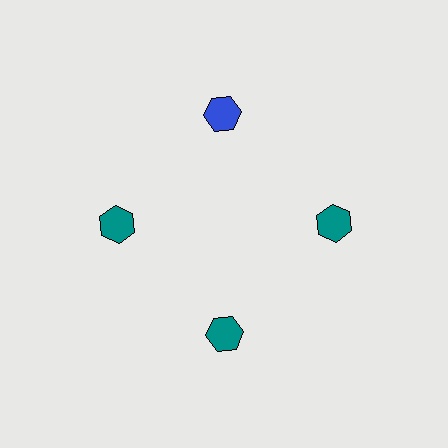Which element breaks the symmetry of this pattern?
The blue hexagon at roughly the 12 o'clock position breaks the symmetry. All other shapes are teal hexagons.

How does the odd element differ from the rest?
It has a different color: blue instead of teal.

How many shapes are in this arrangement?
There are 4 shapes arranged in a ring pattern.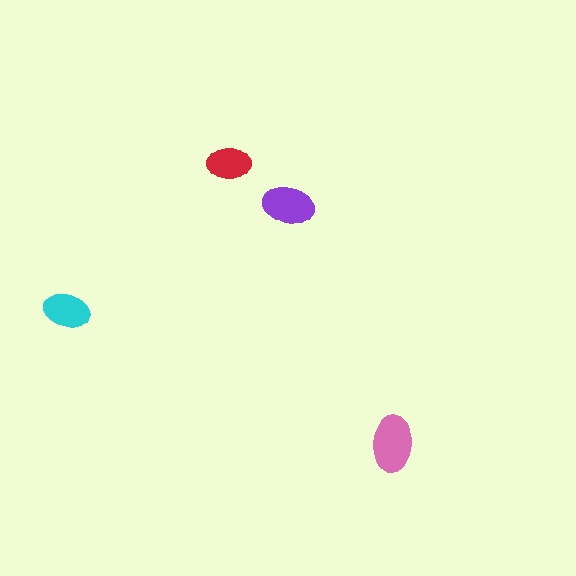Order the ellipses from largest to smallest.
the pink one, the purple one, the cyan one, the red one.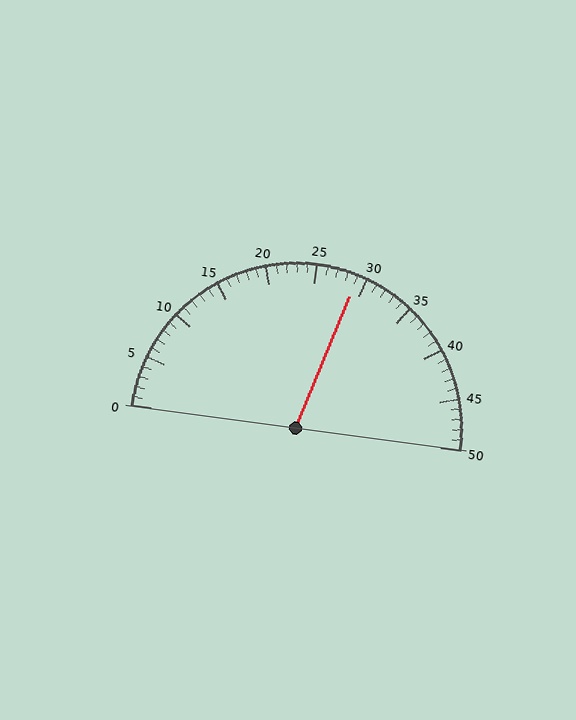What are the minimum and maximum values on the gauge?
The gauge ranges from 0 to 50.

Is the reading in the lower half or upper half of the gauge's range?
The reading is in the upper half of the range (0 to 50).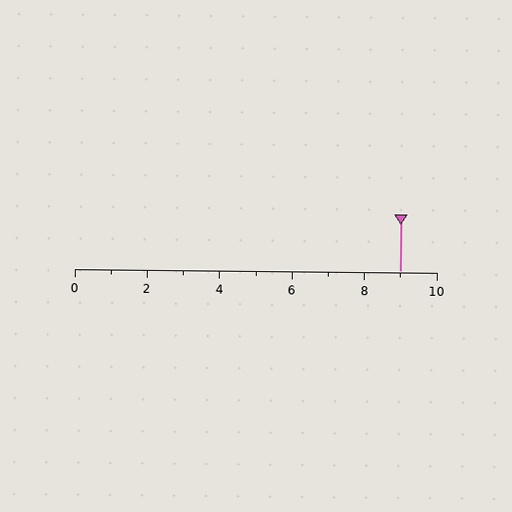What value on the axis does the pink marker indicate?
The marker indicates approximately 9.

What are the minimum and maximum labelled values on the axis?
The axis runs from 0 to 10.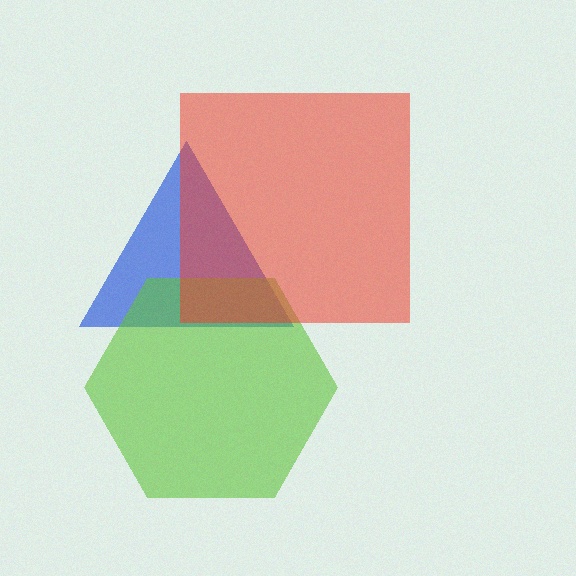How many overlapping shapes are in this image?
There are 3 overlapping shapes in the image.